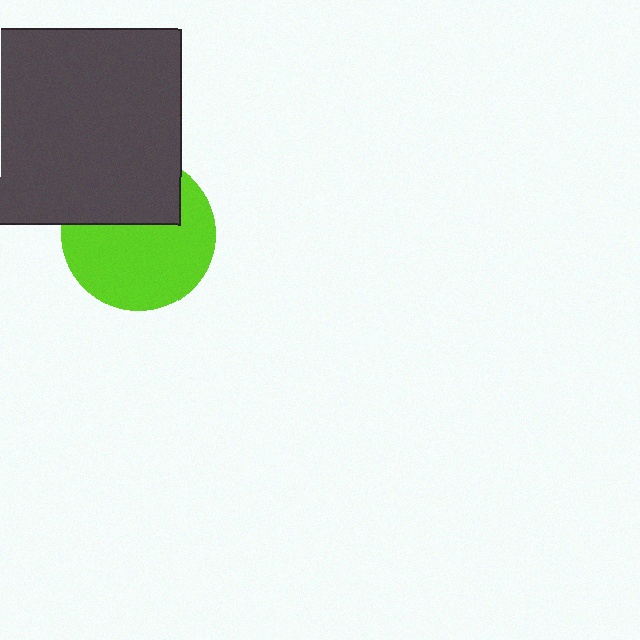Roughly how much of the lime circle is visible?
About half of it is visible (roughly 64%).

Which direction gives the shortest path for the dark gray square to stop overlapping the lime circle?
Moving up gives the shortest separation.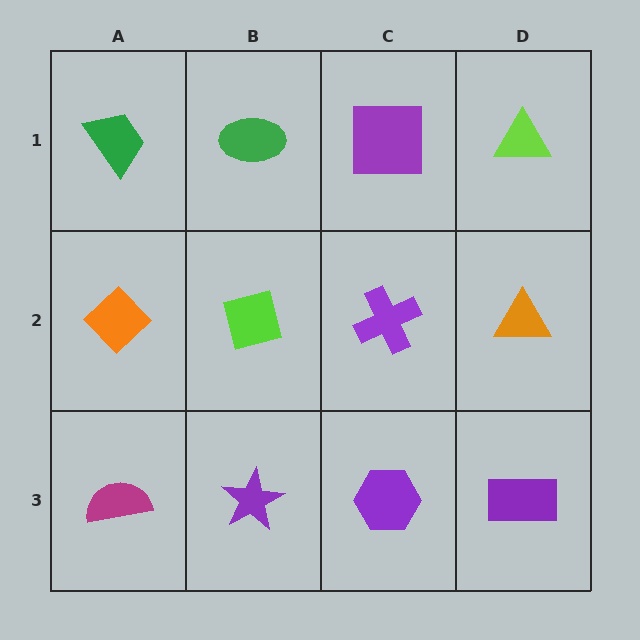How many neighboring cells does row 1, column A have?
2.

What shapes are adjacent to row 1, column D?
An orange triangle (row 2, column D), a purple square (row 1, column C).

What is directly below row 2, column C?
A purple hexagon.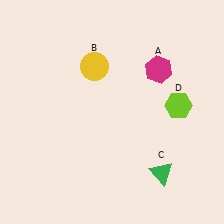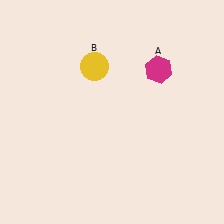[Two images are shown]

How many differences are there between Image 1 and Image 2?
There are 2 differences between the two images.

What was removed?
The lime hexagon (D), the green triangle (C) were removed in Image 2.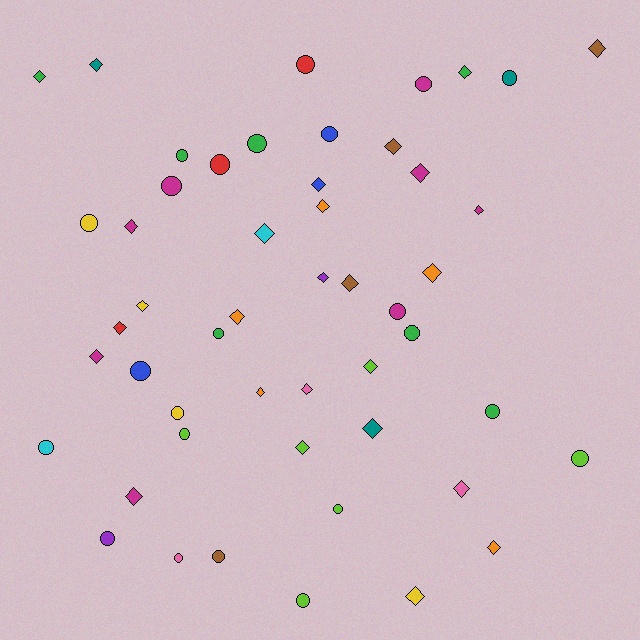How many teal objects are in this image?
There are 3 teal objects.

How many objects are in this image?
There are 50 objects.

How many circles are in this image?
There are 23 circles.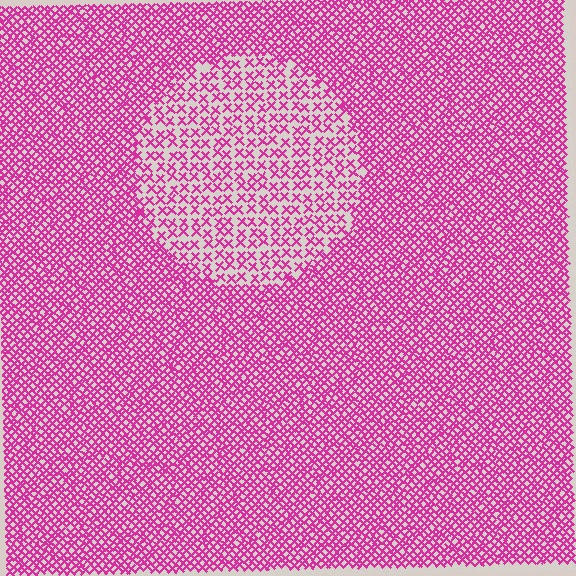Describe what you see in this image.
The image contains small magenta elements arranged at two different densities. A circle-shaped region is visible where the elements are less densely packed than the surrounding area.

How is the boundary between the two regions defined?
The boundary is defined by a change in element density (approximately 2.2x ratio). All elements are the same color, size, and shape.